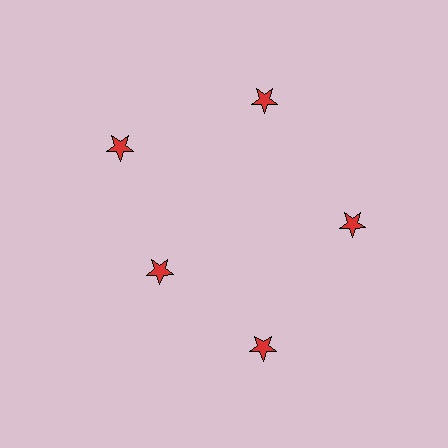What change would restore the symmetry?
The symmetry would be restored by moving it outward, back onto the ring so that all 5 stars sit at equal angles and equal distance from the center.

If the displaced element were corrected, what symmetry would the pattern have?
It would have 5-fold rotational symmetry — the pattern would map onto itself every 72 degrees.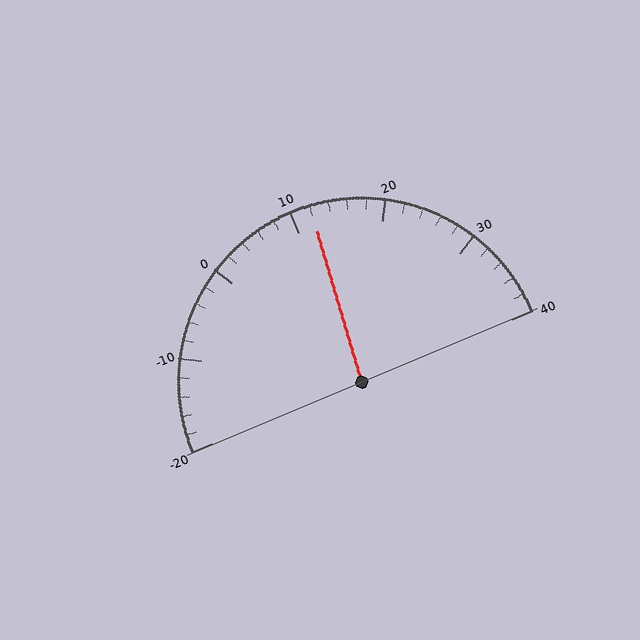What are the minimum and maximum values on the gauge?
The gauge ranges from -20 to 40.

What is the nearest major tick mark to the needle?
The nearest major tick mark is 10.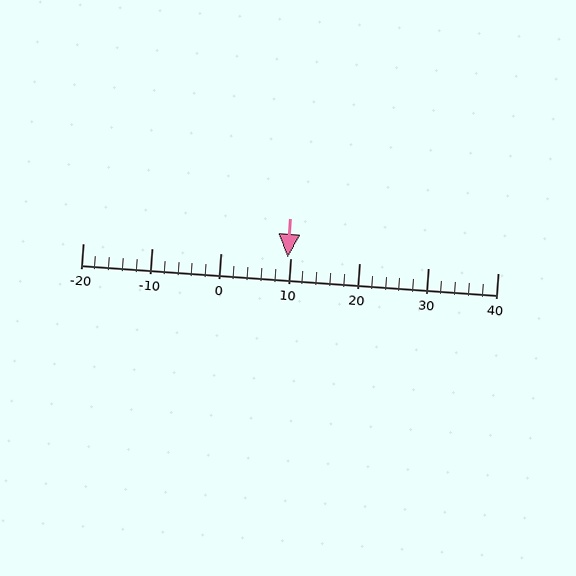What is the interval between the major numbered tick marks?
The major tick marks are spaced 10 units apart.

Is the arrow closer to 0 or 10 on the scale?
The arrow is closer to 10.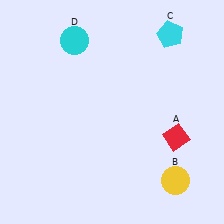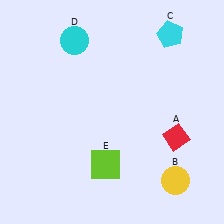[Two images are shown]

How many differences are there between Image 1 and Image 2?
There is 1 difference between the two images.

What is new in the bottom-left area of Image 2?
A lime square (E) was added in the bottom-left area of Image 2.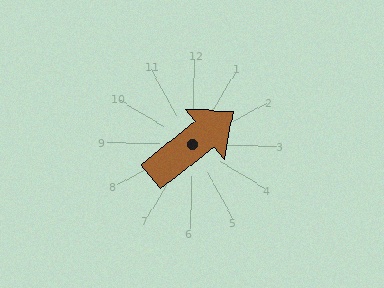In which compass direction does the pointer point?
Northeast.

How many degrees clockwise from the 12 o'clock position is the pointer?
Approximately 50 degrees.